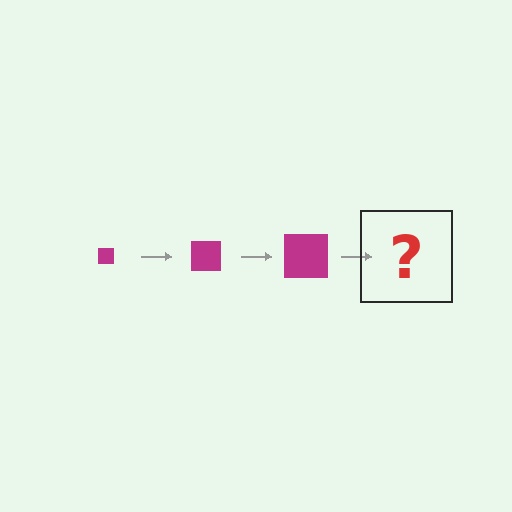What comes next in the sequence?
The next element should be a magenta square, larger than the previous one.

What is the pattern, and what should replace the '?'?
The pattern is that the square gets progressively larger each step. The '?' should be a magenta square, larger than the previous one.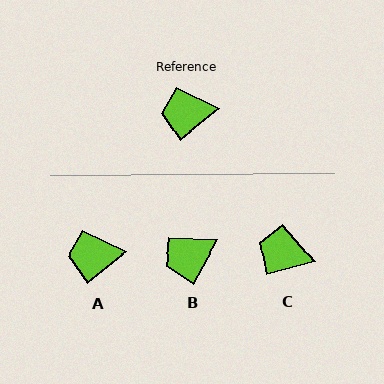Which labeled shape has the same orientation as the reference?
A.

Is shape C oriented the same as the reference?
No, it is off by about 23 degrees.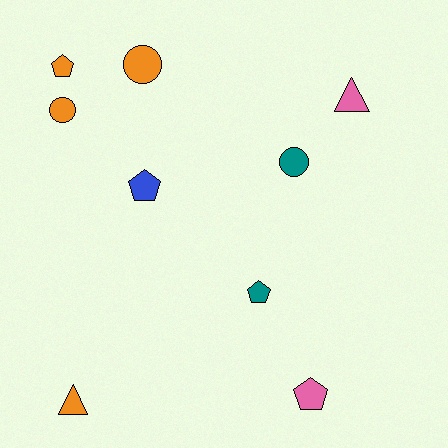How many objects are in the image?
There are 9 objects.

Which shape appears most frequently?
Pentagon, with 4 objects.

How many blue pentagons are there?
There is 1 blue pentagon.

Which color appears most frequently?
Orange, with 4 objects.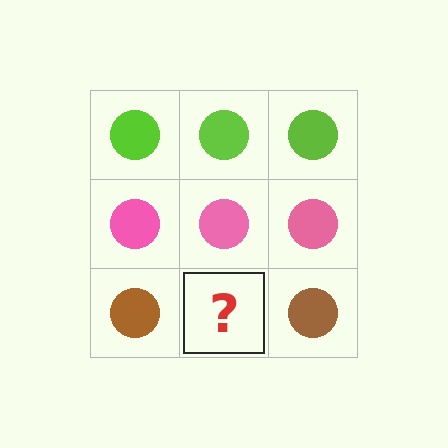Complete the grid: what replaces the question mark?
The question mark should be replaced with a brown circle.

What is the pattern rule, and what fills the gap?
The rule is that each row has a consistent color. The gap should be filled with a brown circle.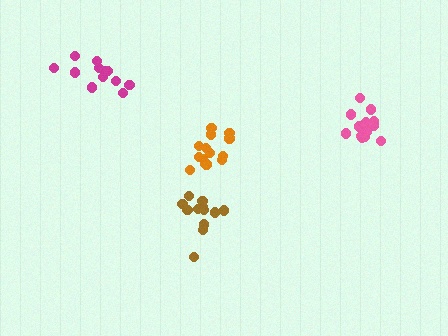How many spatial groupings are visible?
There are 4 spatial groupings.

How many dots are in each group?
Group 1: 12 dots, Group 2: 12 dots, Group 3: 14 dots, Group 4: 14 dots (52 total).